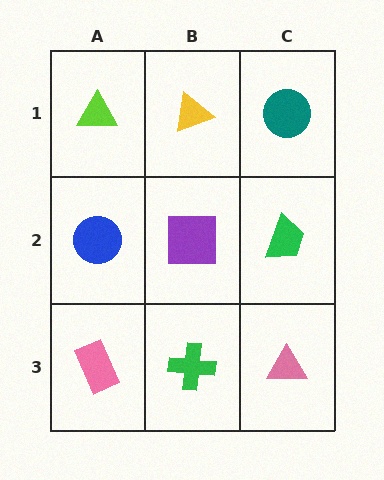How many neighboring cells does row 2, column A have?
3.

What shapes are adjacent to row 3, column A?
A blue circle (row 2, column A), a green cross (row 3, column B).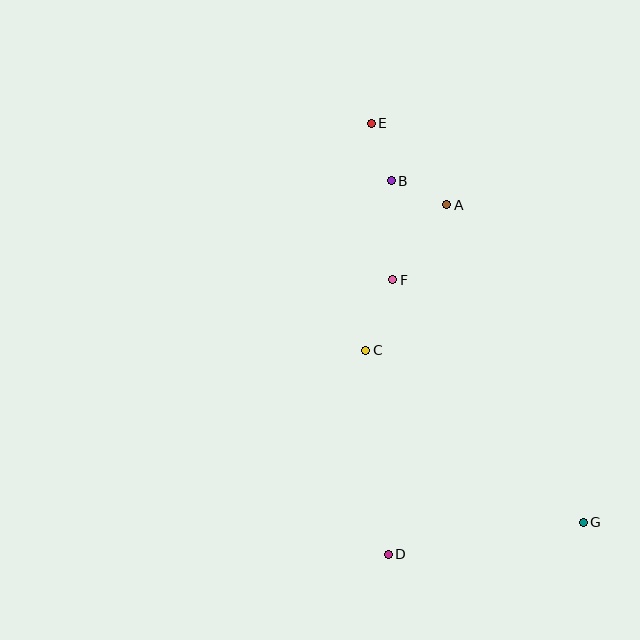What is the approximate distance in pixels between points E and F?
The distance between E and F is approximately 158 pixels.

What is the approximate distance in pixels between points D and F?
The distance between D and F is approximately 275 pixels.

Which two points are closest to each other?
Points A and B are closest to each other.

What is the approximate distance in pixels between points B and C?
The distance between B and C is approximately 172 pixels.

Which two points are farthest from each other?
Points E and G are farthest from each other.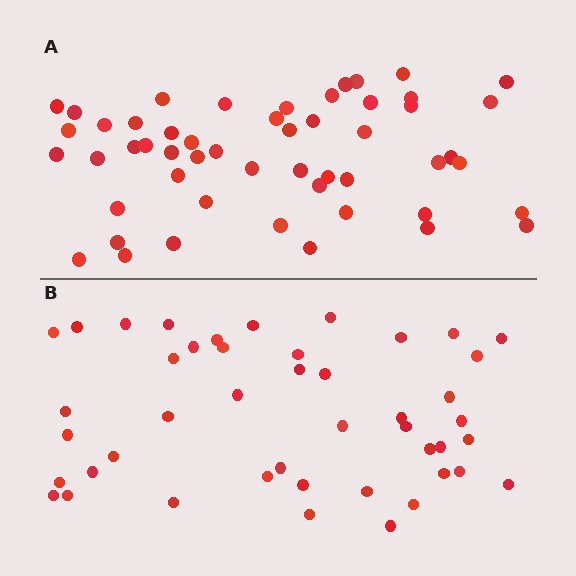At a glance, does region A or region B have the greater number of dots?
Region A (the top region) has more dots.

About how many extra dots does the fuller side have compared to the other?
Region A has roughly 8 or so more dots than region B.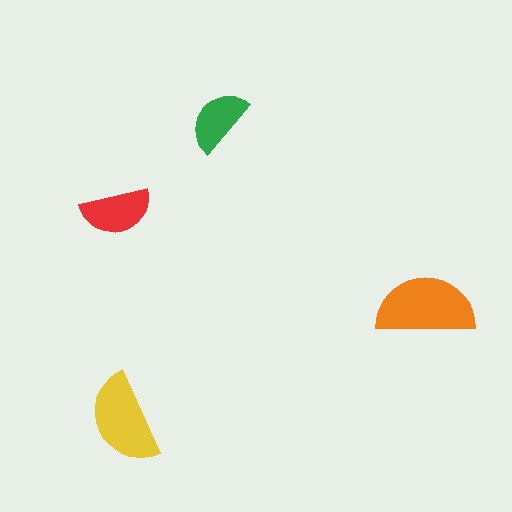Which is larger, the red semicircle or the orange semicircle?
The orange one.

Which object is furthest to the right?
The orange semicircle is rightmost.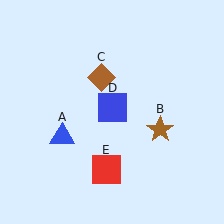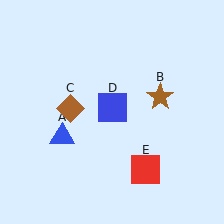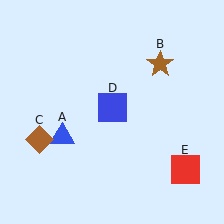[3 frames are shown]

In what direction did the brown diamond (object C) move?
The brown diamond (object C) moved down and to the left.